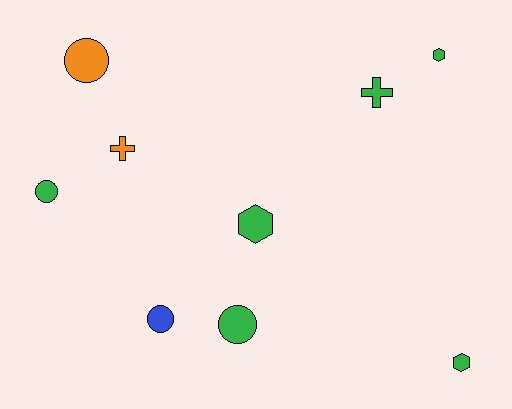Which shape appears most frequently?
Circle, with 4 objects.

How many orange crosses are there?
There is 1 orange cross.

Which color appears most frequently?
Green, with 6 objects.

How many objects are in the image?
There are 9 objects.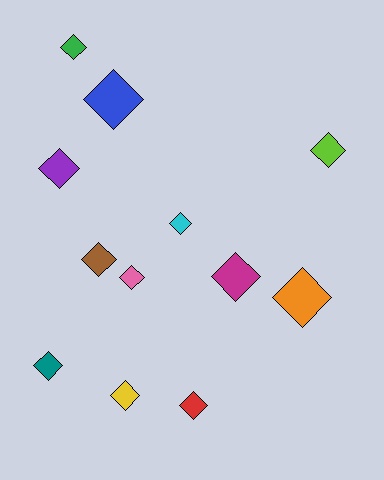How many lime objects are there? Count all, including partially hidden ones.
There is 1 lime object.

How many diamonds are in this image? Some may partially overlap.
There are 12 diamonds.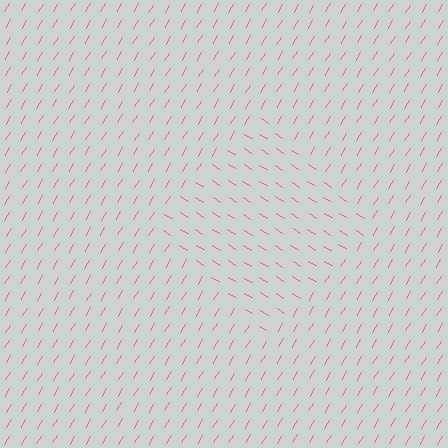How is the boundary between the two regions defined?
The boundary is defined purely by a change in line orientation (approximately 89 degrees difference). All lines are the same color and thickness.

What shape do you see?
I see a diamond.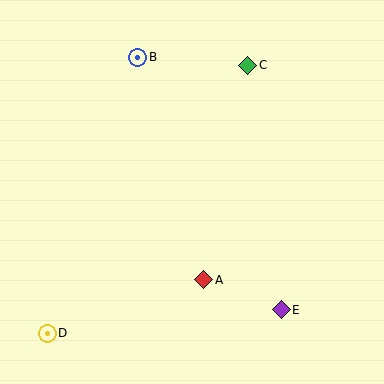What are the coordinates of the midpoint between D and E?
The midpoint between D and E is at (164, 322).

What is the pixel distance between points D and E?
The distance between D and E is 236 pixels.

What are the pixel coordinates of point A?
Point A is at (204, 280).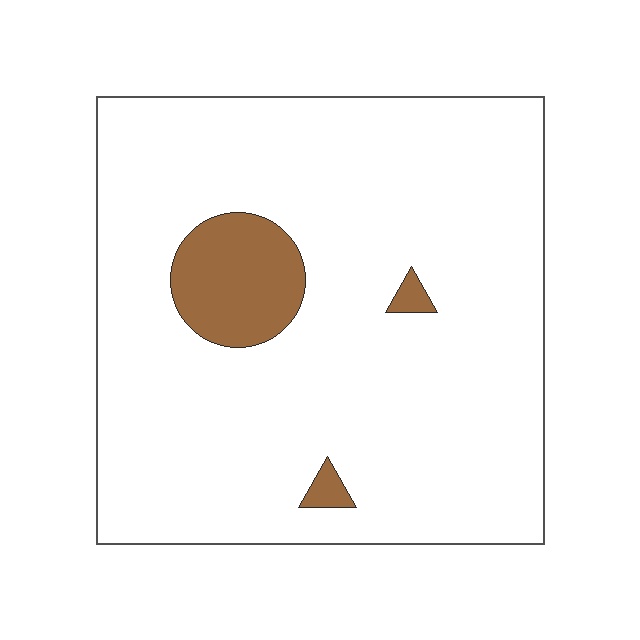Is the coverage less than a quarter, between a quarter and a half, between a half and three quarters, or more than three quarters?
Less than a quarter.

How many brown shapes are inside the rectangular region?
3.